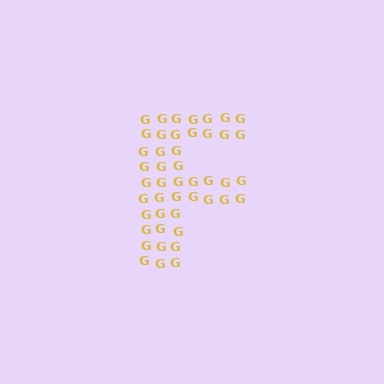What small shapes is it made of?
It is made of small letter G's.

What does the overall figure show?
The overall figure shows the letter F.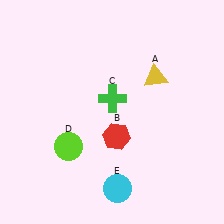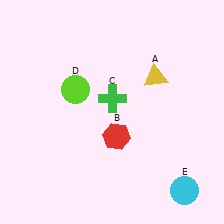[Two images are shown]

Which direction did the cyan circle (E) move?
The cyan circle (E) moved right.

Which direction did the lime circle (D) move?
The lime circle (D) moved up.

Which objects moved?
The objects that moved are: the lime circle (D), the cyan circle (E).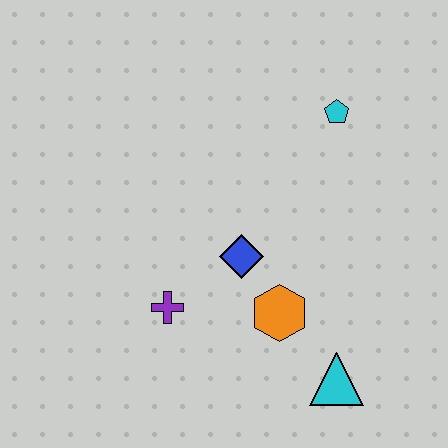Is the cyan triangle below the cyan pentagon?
Yes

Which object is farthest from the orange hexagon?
The cyan pentagon is farthest from the orange hexagon.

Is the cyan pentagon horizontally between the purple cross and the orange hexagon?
No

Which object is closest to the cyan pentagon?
The blue diamond is closest to the cyan pentagon.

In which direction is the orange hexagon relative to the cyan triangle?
The orange hexagon is above the cyan triangle.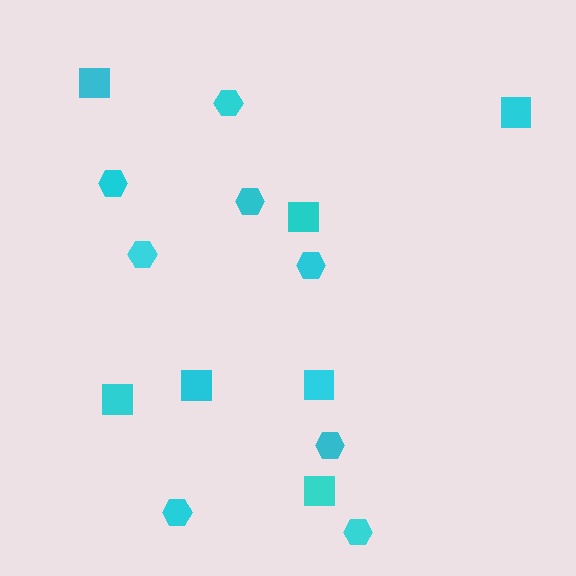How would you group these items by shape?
There are 2 groups: one group of hexagons (8) and one group of squares (7).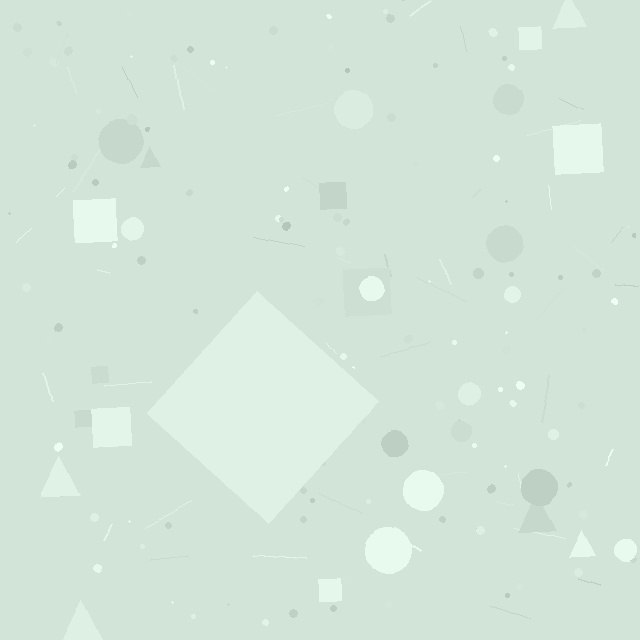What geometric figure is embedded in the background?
A diamond is embedded in the background.